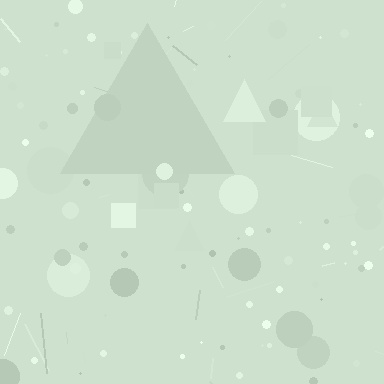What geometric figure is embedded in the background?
A triangle is embedded in the background.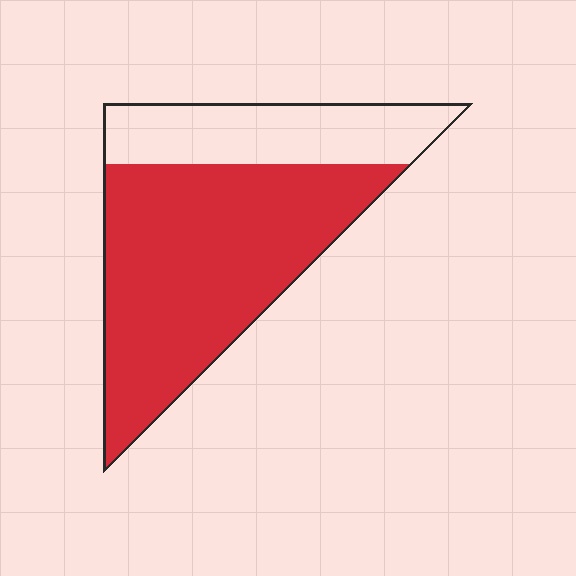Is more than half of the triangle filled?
Yes.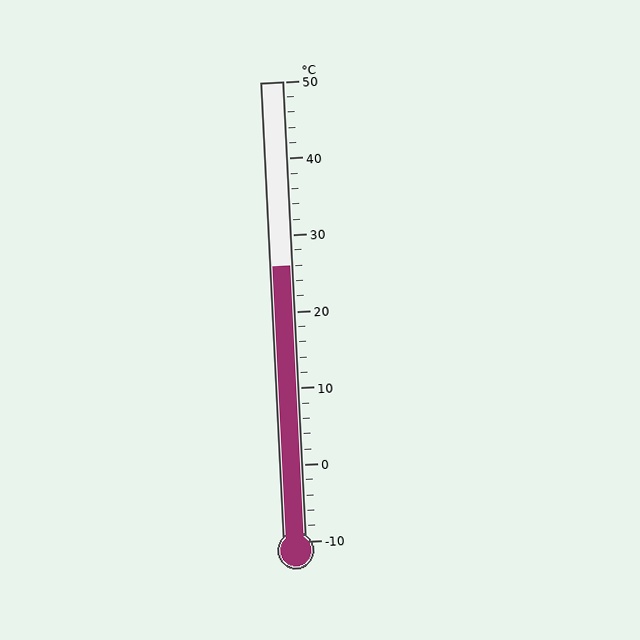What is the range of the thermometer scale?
The thermometer scale ranges from -10°C to 50°C.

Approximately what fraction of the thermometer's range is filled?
The thermometer is filled to approximately 60% of its range.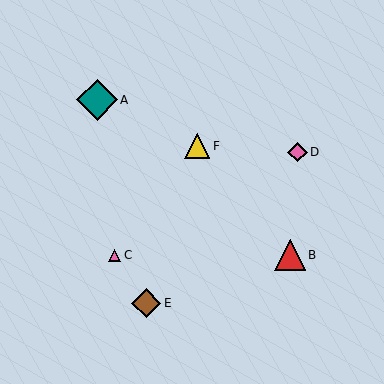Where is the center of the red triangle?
The center of the red triangle is at (290, 255).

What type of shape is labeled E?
Shape E is a brown diamond.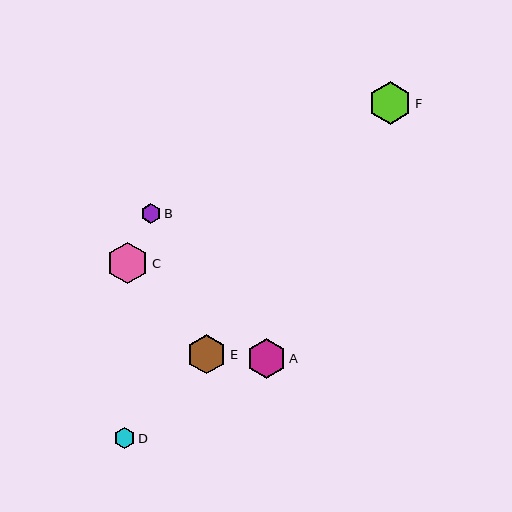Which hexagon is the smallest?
Hexagon B is the smallest with a size of approximately 20 pixels.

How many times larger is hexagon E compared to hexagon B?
Hexagon E is approximately 2.0 times the size of hexagon B.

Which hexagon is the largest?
Hexagon F is the largest with a size of approximately 43 pixels.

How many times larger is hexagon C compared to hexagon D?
Hexagon C is approximately 1.9 times the size of hexagon D.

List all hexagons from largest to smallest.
From largest to smallest: F, C, A, E, D, B.